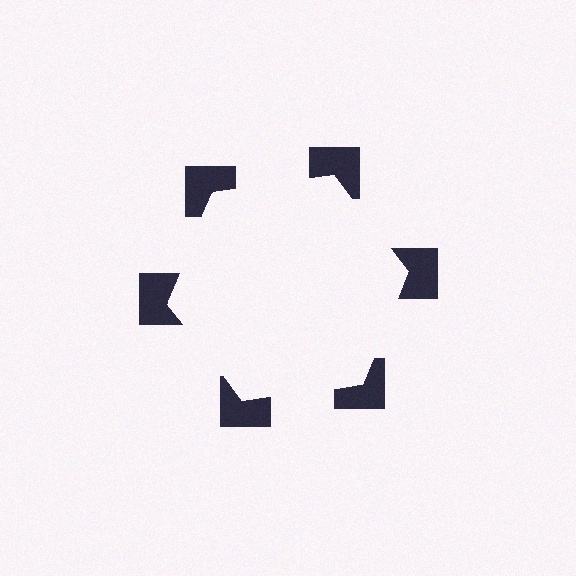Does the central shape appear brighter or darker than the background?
It typically appears slightly brighter than the background, even though no actual brightness change is drawn.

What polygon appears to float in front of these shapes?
An illusory hexagon — its edges are inferred from the aligned wedge cuts in the notched squares, not physically drawn.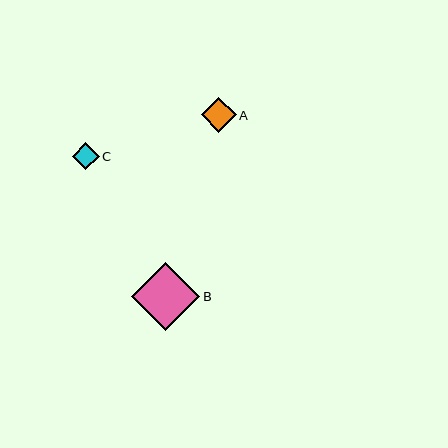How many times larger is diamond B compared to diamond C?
Diamond B is approximately 2.5 times the size of diamond C.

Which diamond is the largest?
Diamond B is the largest with a size of approximately 68 pixels.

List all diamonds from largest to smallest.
From largest to smallest: B, A, C.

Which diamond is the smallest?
Diamond C is the smallest with a size of approximately 27 pixels.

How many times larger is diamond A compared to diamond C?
Diamond A is approximately 1.3 times the size of diamond C.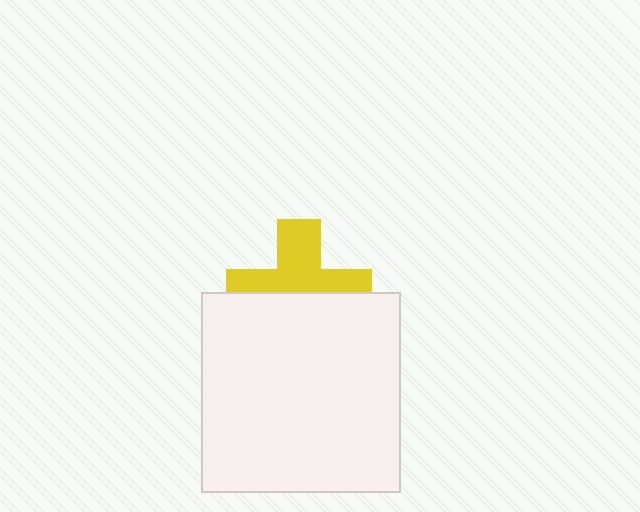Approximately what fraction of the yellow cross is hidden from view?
Roughly 50% of the yellow cross is hidden behind the white square.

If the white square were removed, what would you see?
You would see the complete yellow cross.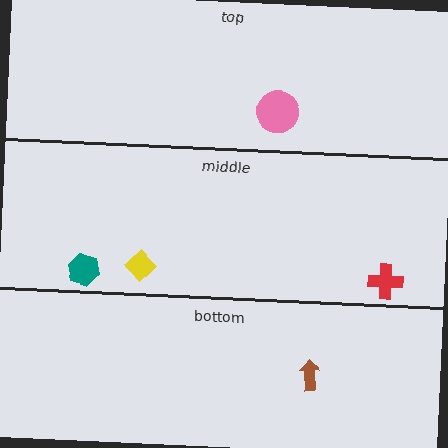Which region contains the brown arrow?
The bottom region.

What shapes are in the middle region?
The red cross, the yellow diamond, the teal hexagon.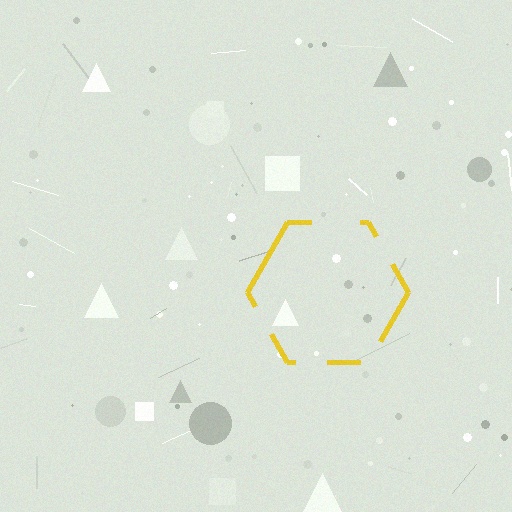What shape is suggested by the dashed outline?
The dashed outline suggests a hexagon.